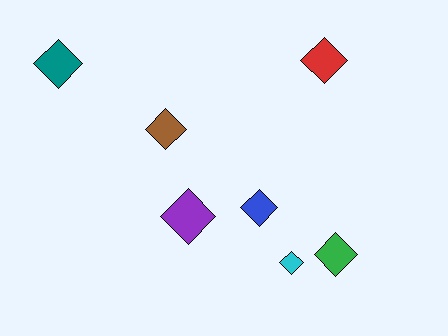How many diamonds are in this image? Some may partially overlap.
There are 7 diamonds.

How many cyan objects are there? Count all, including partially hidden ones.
There is 1 cyan object.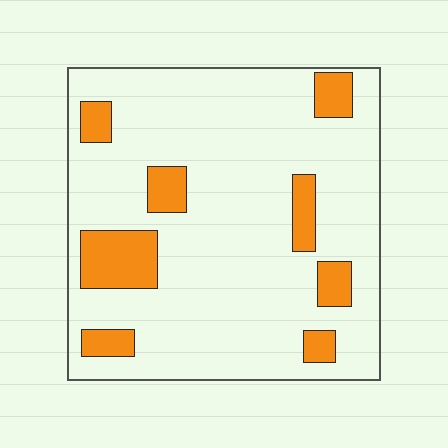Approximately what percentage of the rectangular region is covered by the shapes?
Approximately 15%.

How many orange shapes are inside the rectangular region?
8.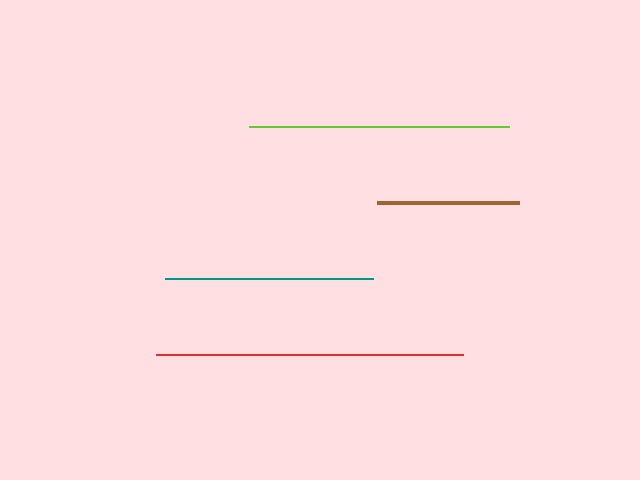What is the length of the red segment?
The red segment is approximately 307 pixels long.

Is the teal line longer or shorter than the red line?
The red line is longer than the teal line.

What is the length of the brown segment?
The brown segment is approximately 142 pixels long.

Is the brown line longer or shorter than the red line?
The red line is longer than the brown line.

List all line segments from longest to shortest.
From longest to shortest: red, lime, teal, brown.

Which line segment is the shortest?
The brown line is the shortest at approximately 142 pixels.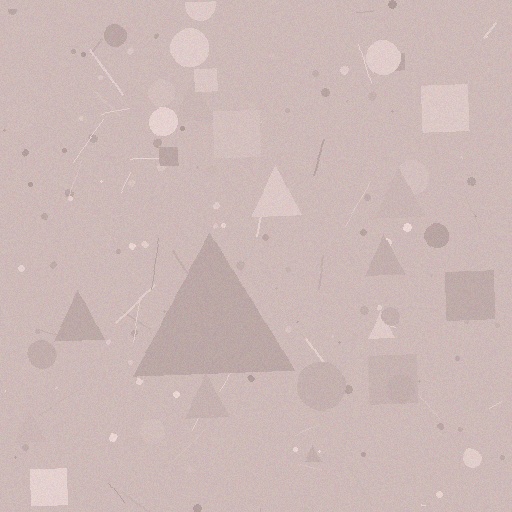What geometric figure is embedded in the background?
A triangle is embedded in the background.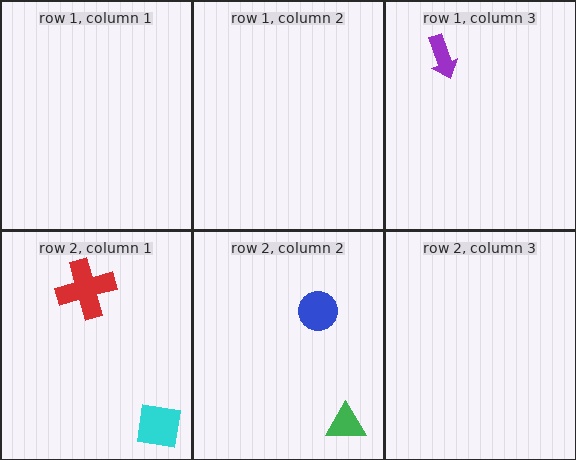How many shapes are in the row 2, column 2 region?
2.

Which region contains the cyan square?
The row 2, column 1 region.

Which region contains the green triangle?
The row 2, column 2 region.